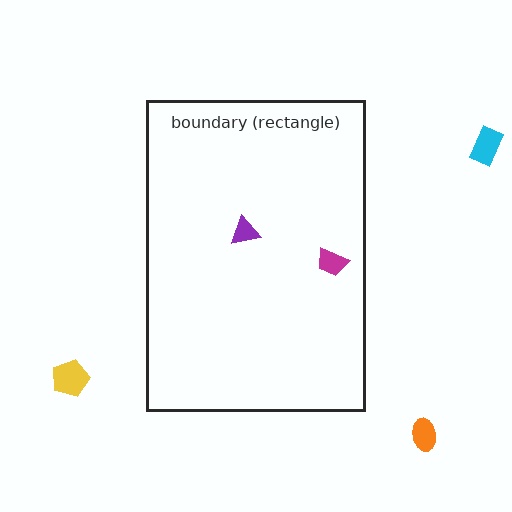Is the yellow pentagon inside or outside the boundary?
Outside.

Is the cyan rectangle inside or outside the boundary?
Outside.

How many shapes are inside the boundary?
2 inside, 3 outside.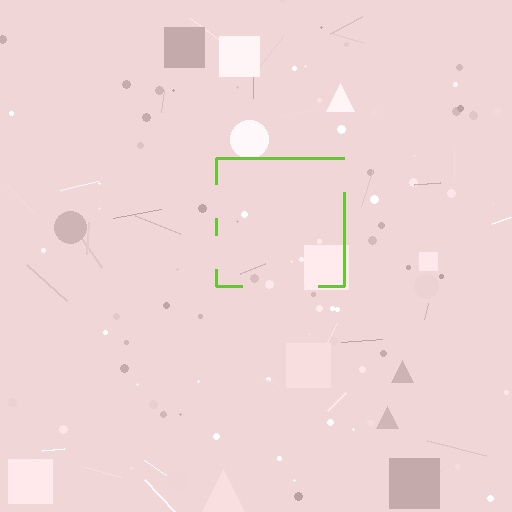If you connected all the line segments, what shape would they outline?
They would outline a square.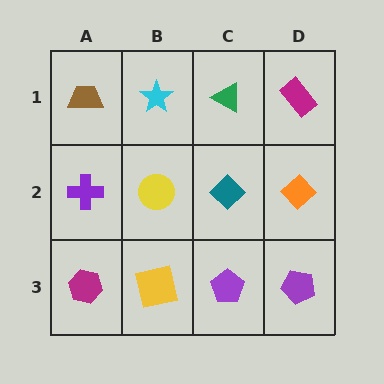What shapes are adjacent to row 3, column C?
A teal diamond (row 2, column C), a yellow square (row 3, column B), a purple pentagon (row 3, column D).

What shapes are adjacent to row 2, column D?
A magenta rectangle (row 1, column D), a purple pentagon (row 3, column D), a teal diamond (row 2, column C).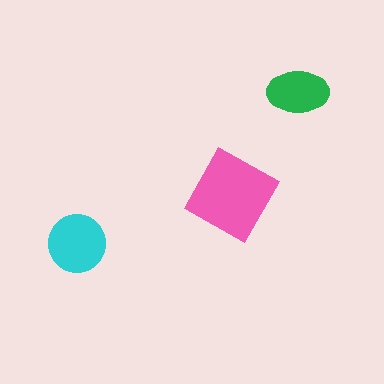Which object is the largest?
The pink square.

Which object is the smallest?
The green ellipse.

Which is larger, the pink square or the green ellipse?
The pink square.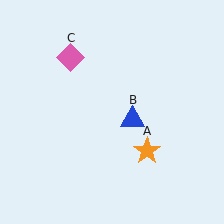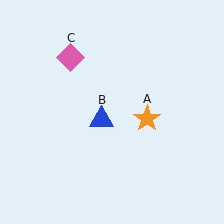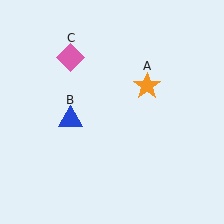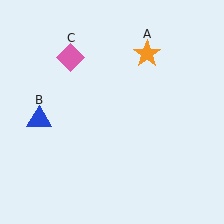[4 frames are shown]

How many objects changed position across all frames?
2 objects changed position: orange star (object A), blue triangle (object B).